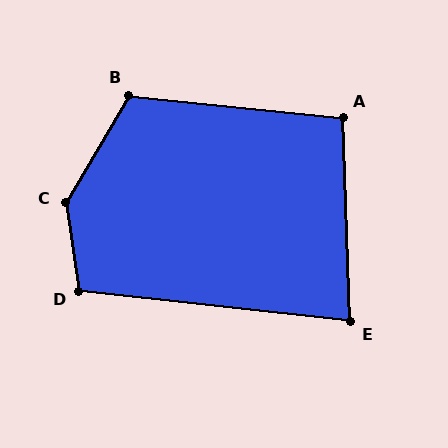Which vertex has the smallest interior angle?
E, at approximately 81 degrees.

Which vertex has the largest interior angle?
C, at approximately 141 degrees.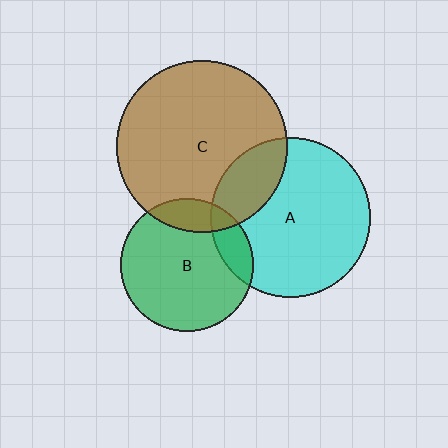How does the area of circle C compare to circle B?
Approximately 1.7 times.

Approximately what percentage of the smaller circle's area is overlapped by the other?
Approximately 20%.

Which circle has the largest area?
Circle C (brown).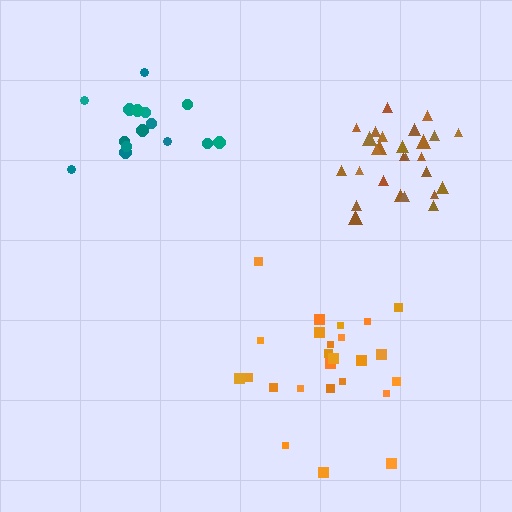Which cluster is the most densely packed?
Brown.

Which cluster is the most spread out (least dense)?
Teal.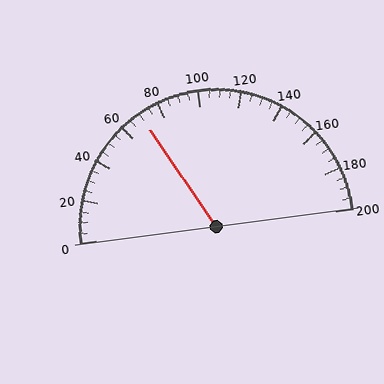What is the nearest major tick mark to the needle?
The nearest major tick mark is 80.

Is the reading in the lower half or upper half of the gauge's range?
The reading is in the lower half of the range (0 to 200).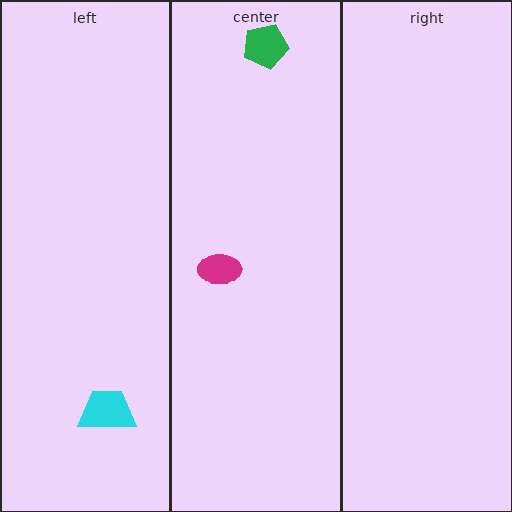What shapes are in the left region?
The cyan trapezoid.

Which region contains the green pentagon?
The center region.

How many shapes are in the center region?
2.